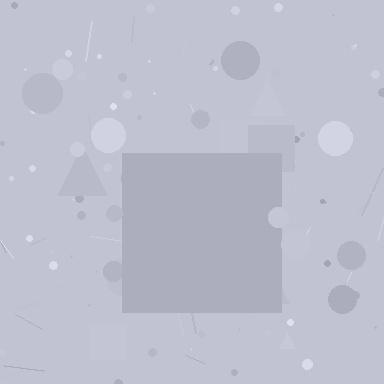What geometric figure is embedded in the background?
A square is embedded in the background.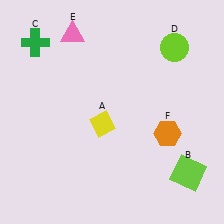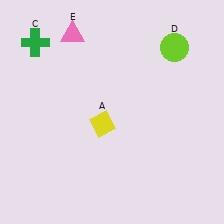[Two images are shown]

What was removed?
The orange hexagon (F), the lime square (B) were removed in Image 2.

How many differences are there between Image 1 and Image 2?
There are 2 differences between the two images.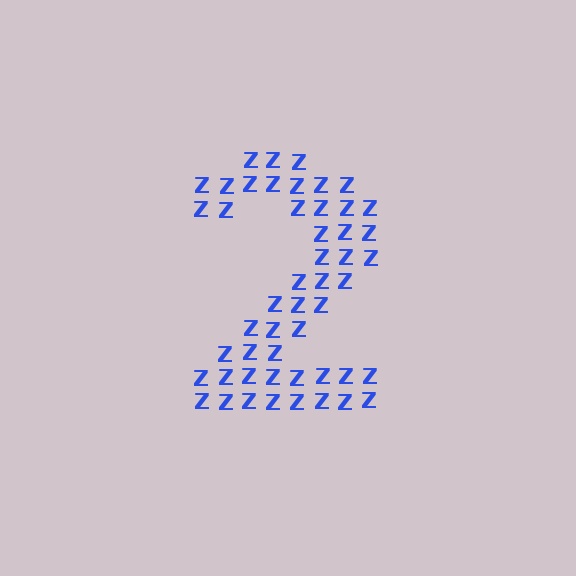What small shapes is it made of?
It is made of small letter Z's.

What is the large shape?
The large shape is the digit 2.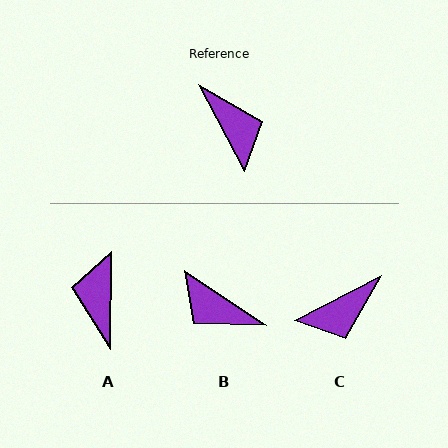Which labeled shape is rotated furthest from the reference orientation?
A, about 152 degrees away.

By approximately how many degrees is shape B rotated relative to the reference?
Approximately 151 degrees clockwise.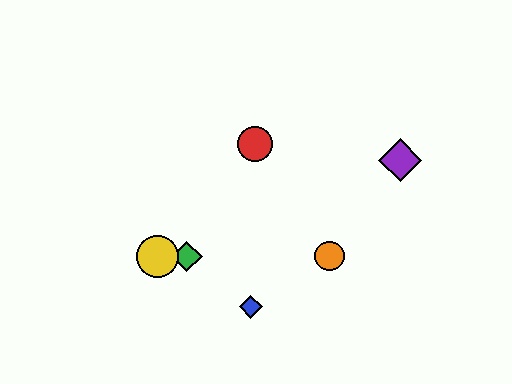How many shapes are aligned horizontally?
3 shapes (the green diamond, the yellow circle, the orange circle) are aligned horizontally.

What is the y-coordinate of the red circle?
The red circle is at y≈144.